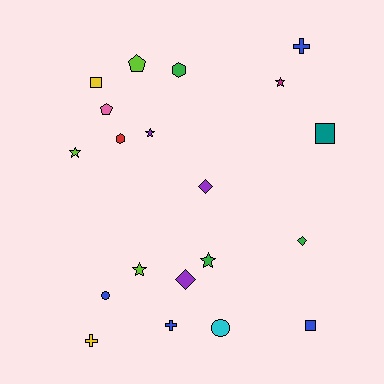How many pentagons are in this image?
There are 2 pentagons.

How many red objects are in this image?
There is 1 red object.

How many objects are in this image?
There are 20 objects.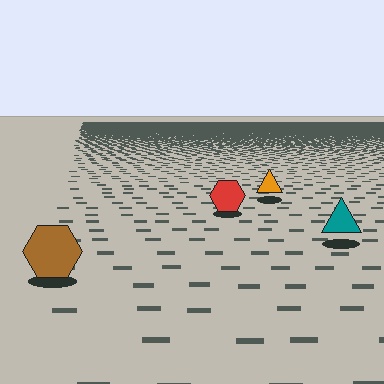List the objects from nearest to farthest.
From nearest to farthest: the brown hexagon, the teal triangle, the red hexagon, the orange triangle.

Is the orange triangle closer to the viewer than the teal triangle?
No. The teal triangle is closer — you can tell from the texture gradient: the ground texture is coarser near it.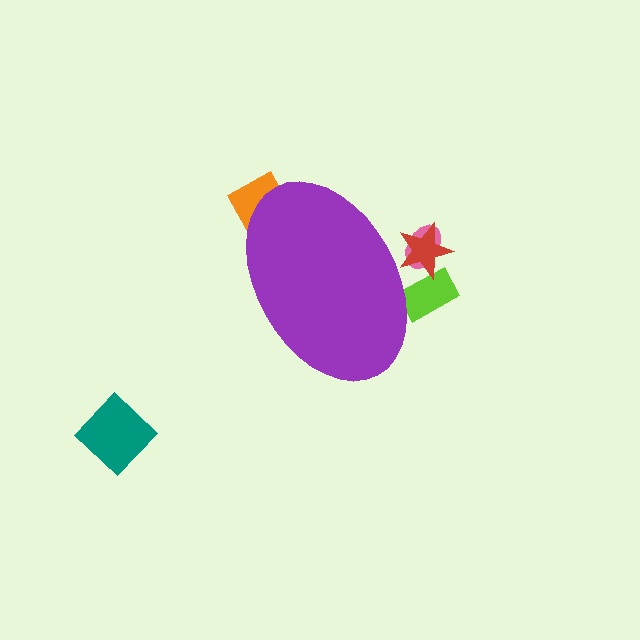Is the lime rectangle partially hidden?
Yes, the lime rectangle is partially hidden behind the purple ellipse.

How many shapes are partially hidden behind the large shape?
4 shapes are partially hidden.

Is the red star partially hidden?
Yes, the red star is partially hidden behind the purple ellipse.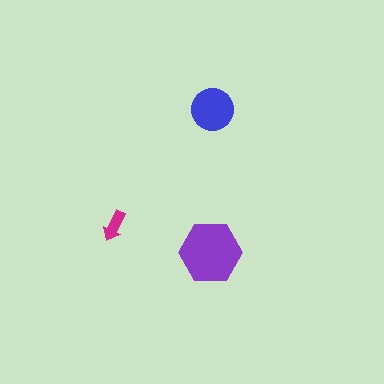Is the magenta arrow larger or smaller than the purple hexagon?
Smaller.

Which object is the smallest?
The magenta arrow.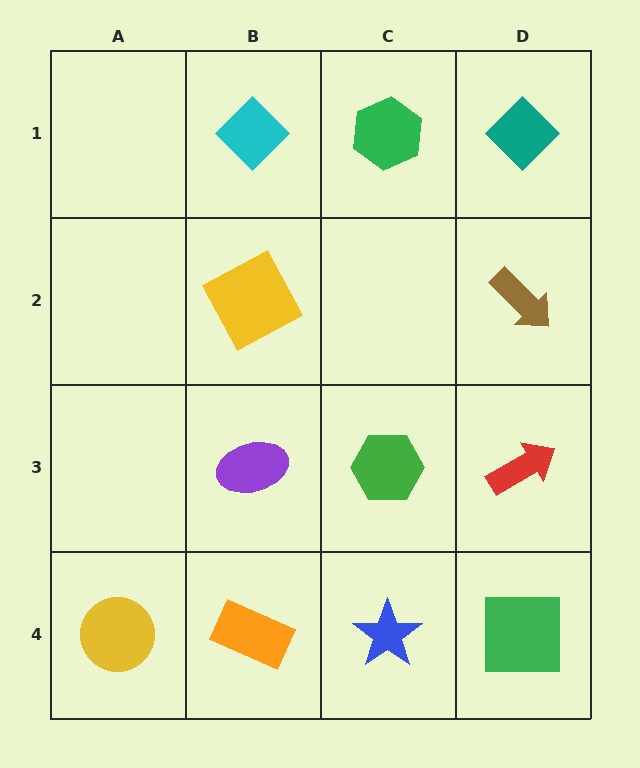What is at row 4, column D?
A green square.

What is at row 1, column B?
A cyan diamond.